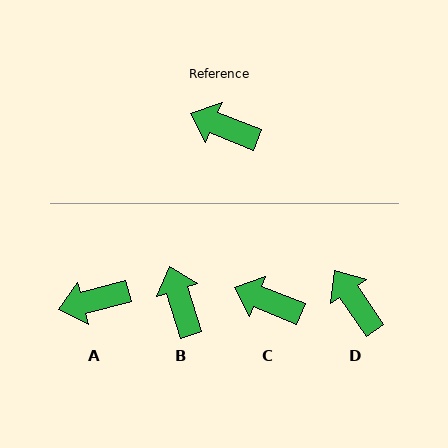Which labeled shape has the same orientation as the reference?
C.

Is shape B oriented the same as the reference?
No, it is off by about 51 degrees.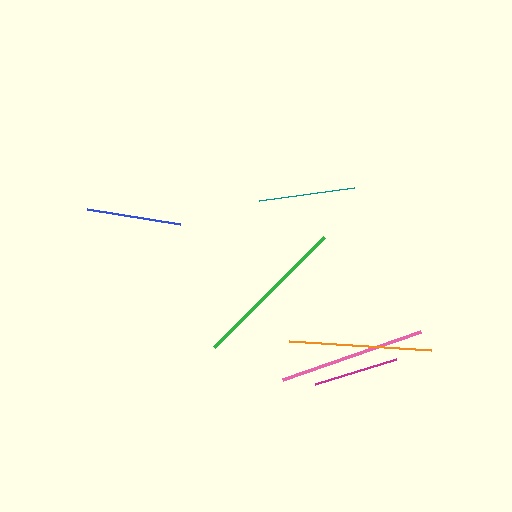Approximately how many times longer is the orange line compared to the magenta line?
The orange line is approximately 1.7 times the length of the magenta line.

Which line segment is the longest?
The green line is the longest at approximately 155 pixels.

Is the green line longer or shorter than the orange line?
The green line is longer than the orange line.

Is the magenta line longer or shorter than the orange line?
The orange line is longer than the magenta line.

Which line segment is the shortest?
The magenta line is the shortest at approximately 84 pixels.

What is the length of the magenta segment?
The magenta segment is approximately 84 pixels long.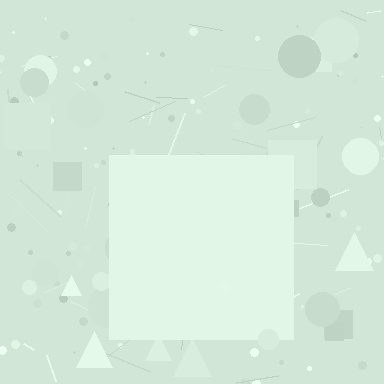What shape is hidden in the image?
A square is hidden in the image.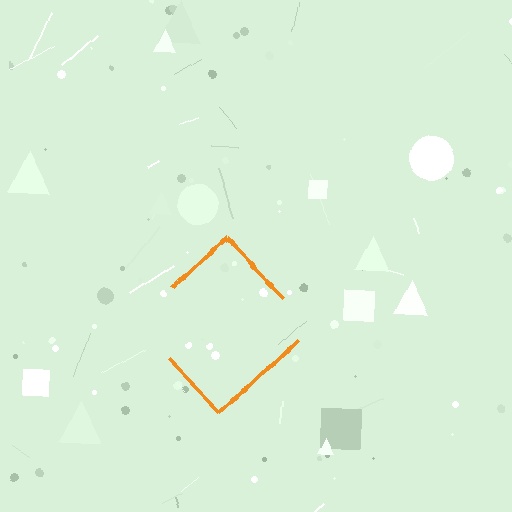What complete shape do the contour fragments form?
The contour fragments form a diamond.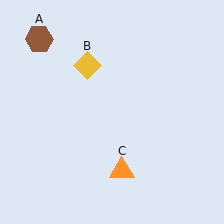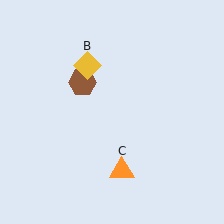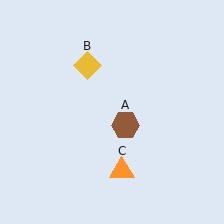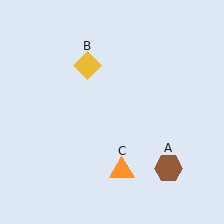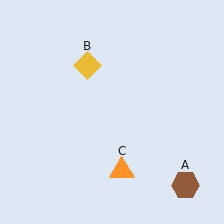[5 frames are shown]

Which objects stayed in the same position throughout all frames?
Yellow diamond (object B) and orange triangle (object C) remained stationary.